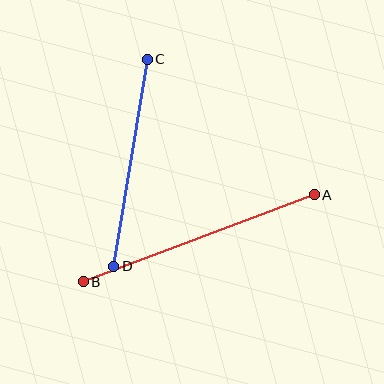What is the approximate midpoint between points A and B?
The midpoint is at approximately (199, 238) pixels.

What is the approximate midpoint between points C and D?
The midpoint is at approximately (130, 163) pixels.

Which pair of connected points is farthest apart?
Points A and B are farthest apart.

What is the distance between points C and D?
The distance is approximately 210 pixels.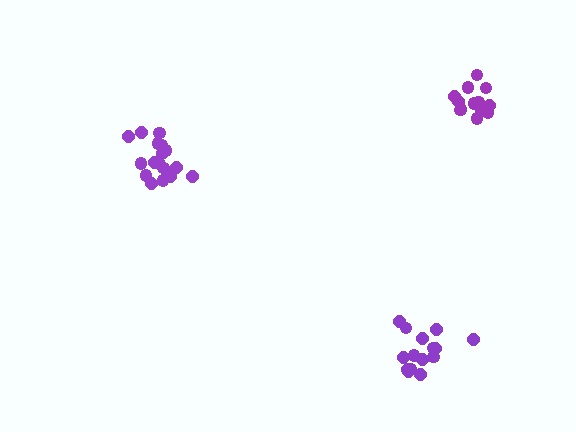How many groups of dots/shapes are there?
There are 3 groups.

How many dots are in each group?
Group 1: 15 dots, Group 2: 19 dots, Group 3: 16 dots (50 total).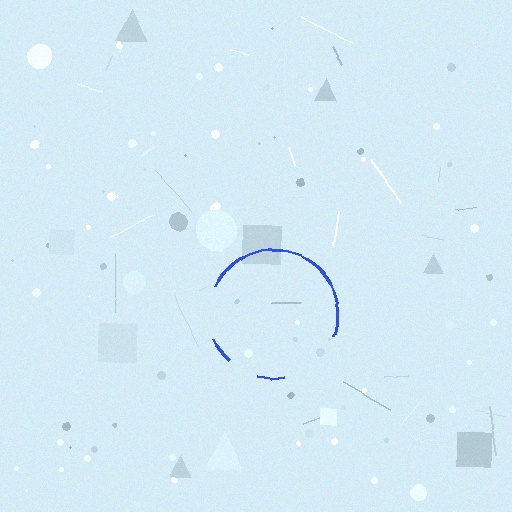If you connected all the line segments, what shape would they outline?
They would outline a circle.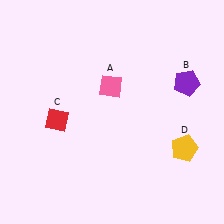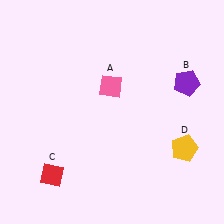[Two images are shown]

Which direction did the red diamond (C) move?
The red diamond (C) moved down.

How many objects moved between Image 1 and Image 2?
1 object moved between the two images.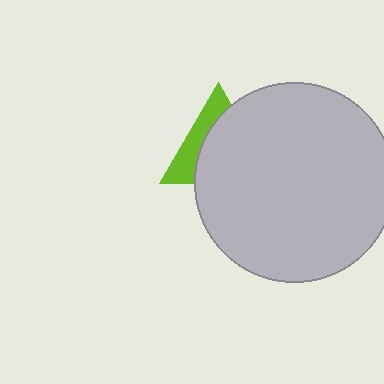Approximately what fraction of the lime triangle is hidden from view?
Roughly 64% of the lime triangle is hidden behind the light gray circle.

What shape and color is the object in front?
The object in front is a light gray circle.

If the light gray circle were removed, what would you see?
You would see the complete lime triangle.